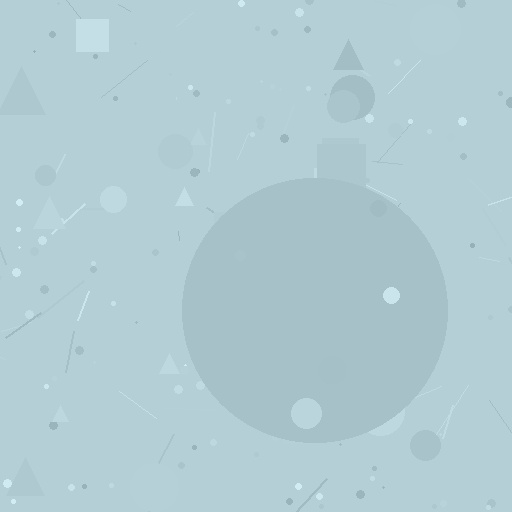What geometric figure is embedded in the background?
A circle is embedded in the background.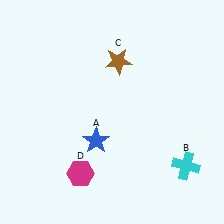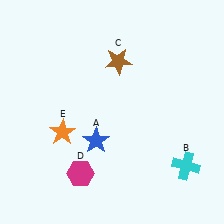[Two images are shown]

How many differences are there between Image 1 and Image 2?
There is 1 difference between the two images.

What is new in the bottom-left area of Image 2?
An orange star (E) was added in the bottom-left area of Image 2.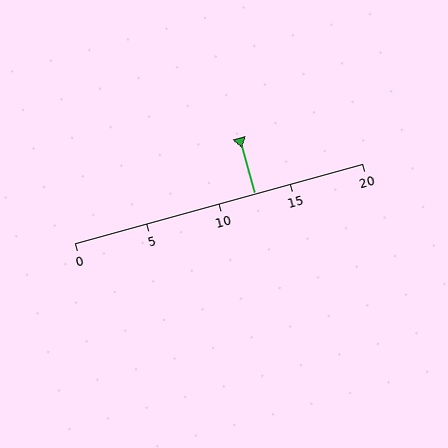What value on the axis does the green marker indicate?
The marker indicates approximately 12.5.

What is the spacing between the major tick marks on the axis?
The major ticks are spaced 5 apart.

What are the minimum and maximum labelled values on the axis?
The axis runs from 0 to 20.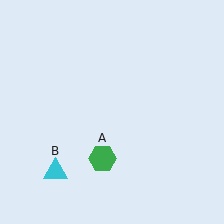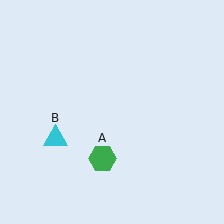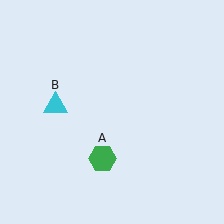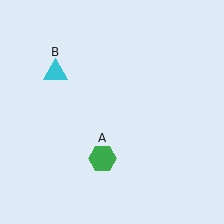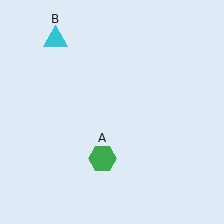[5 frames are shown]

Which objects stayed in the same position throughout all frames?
Green hexagon (object A) remained stationary.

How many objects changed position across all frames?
1 object changed position: cyan triangle (object B).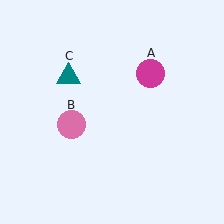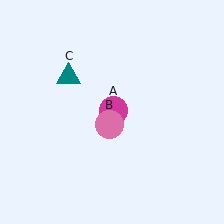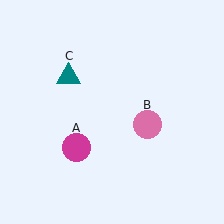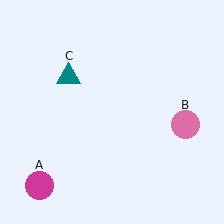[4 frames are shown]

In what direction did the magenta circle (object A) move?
The magenta circle (object A) moved down and to the left.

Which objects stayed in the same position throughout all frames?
Teal triangle (object C) remained stationary.